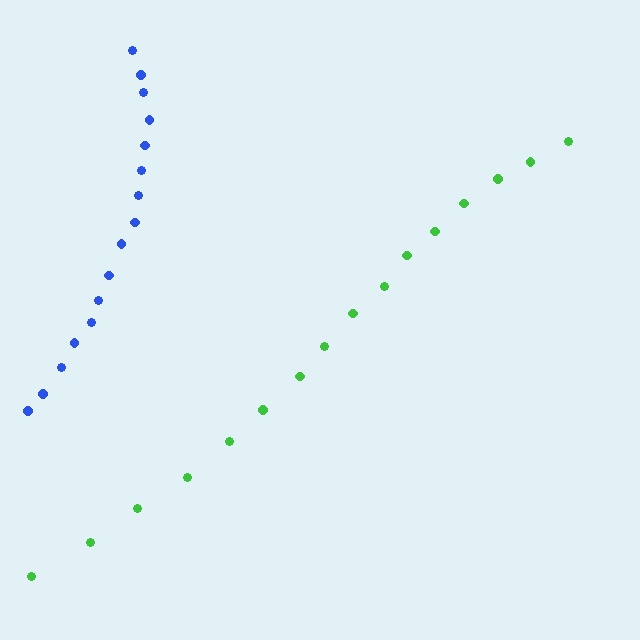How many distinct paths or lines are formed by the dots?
There are 2 distinct paths.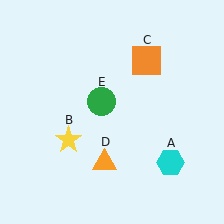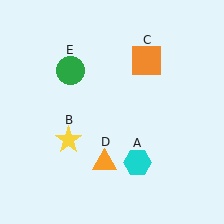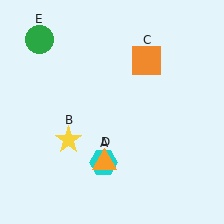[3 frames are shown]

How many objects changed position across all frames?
2 objects changed position: cyan hexagon (object A), green circle (object E).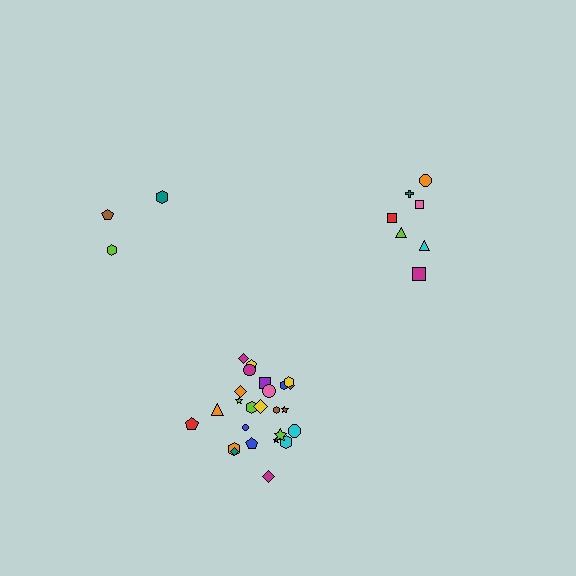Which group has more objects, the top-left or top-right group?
The top-right group.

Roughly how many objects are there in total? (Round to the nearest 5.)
Roughly 35 objects in total.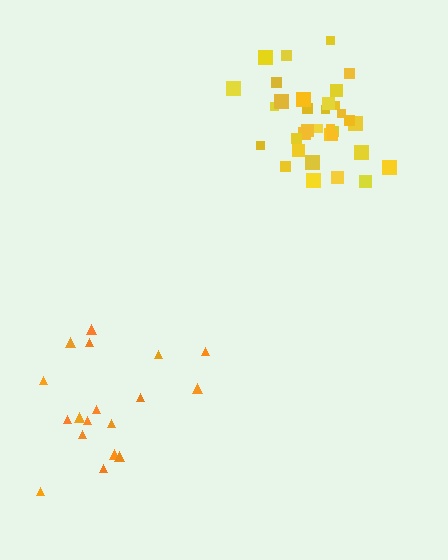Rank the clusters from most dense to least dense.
yellow, orange.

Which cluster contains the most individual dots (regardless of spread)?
Yellow (34).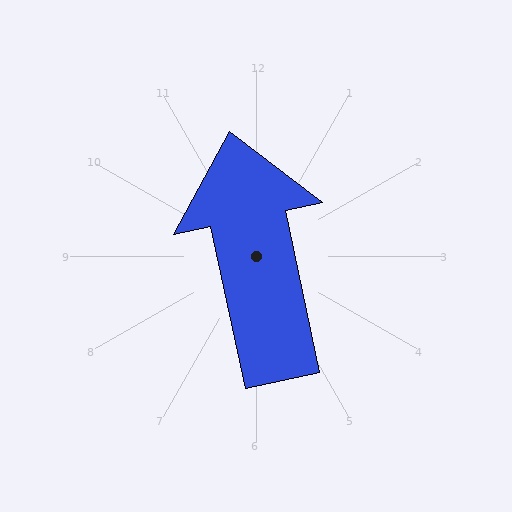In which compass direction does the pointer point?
North.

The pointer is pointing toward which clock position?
Roughly 12 o'clock.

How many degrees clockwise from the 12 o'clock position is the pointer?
Approximately 348 degrees.